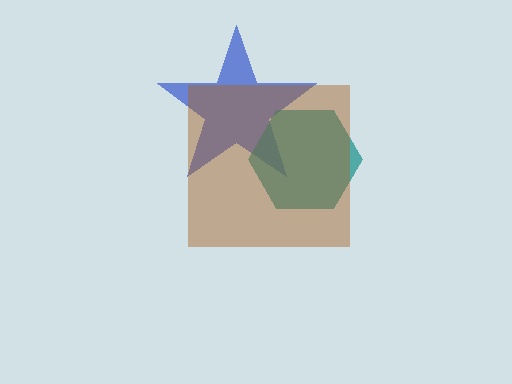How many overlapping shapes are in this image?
There are 3 overlapping shapes in the image.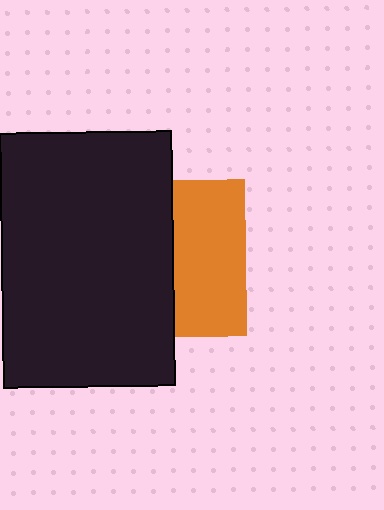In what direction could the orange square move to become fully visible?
The orange square could move right. That would shift it out from behind the black rectangle entirely.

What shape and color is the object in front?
The object in front is a black rectangle.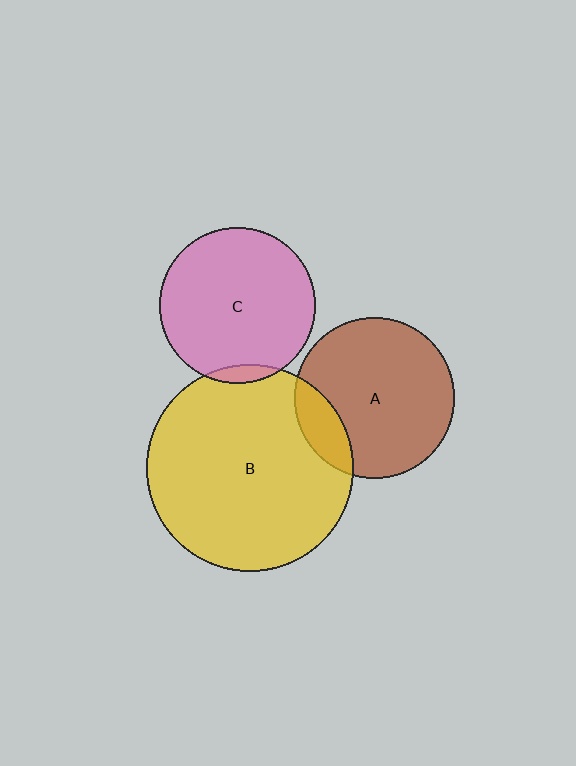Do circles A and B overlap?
Yes.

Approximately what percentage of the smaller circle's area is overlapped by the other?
Approximately 15%.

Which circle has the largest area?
Circle B (yellow).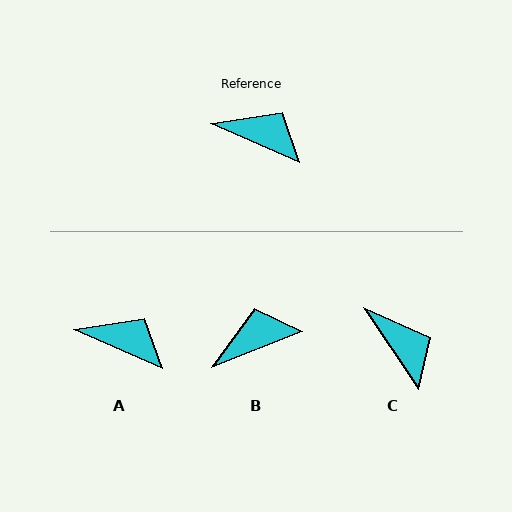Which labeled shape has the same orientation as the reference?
A.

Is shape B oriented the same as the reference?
No, it is off by about 45 degrees.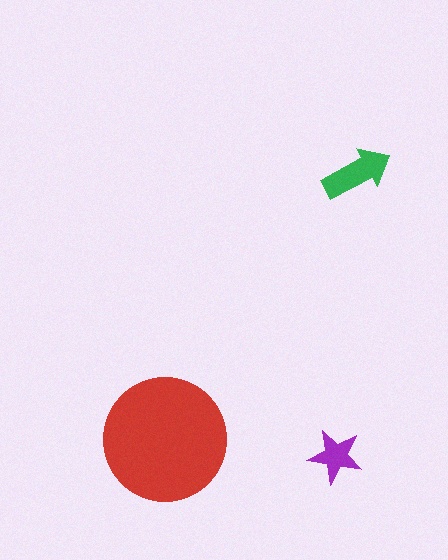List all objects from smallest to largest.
The purple star, the green arrow, the red circle.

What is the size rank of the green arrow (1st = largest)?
2nd.